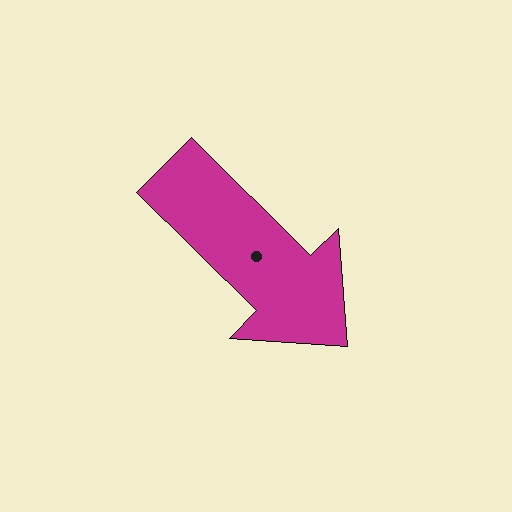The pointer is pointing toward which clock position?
Roughly 4 o'clock.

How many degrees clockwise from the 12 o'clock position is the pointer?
Approximately 135 degrees.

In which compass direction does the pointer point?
Southeast.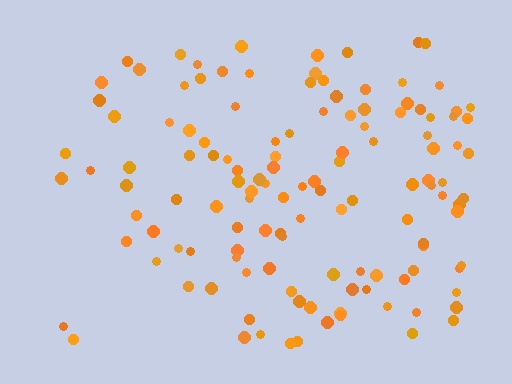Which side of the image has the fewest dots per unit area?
The left.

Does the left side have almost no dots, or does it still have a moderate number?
Still a moderate number, just noticeably fewer than the right.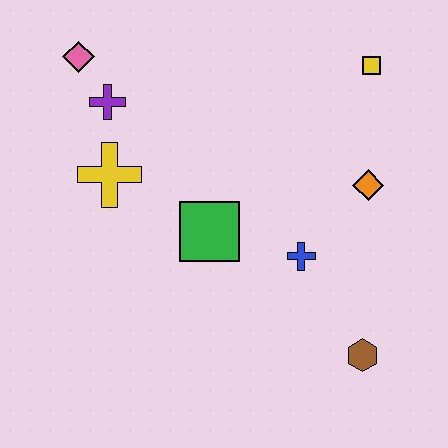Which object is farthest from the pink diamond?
The brown hexagon is farthest from the pink diamond.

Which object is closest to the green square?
The blue cross is closest to the green square.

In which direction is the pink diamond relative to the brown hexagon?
The pink diamond is above the brown hexagon.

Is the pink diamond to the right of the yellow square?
No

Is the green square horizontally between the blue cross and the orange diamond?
No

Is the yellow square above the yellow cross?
Yes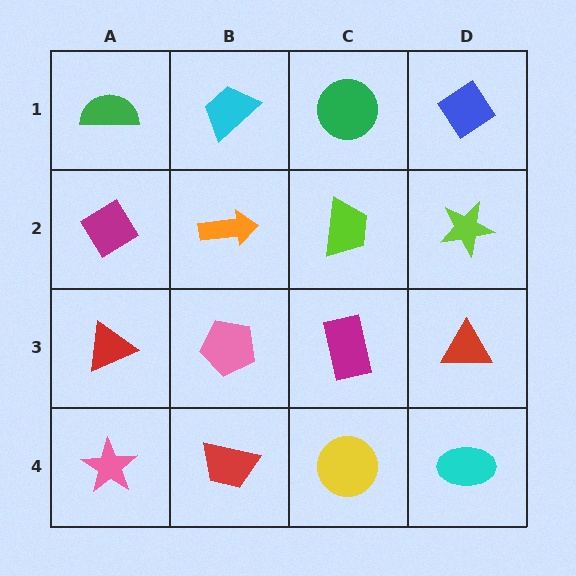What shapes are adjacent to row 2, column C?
A green circle (row 1, column C), a magenta rectangle (row 3, column C), an orange arrow (row 2, column B), a lime star (row 2, column D).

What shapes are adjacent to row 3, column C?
A lime trapezoid (row 2, column C), a yellow circle (row 4, column C), a pink pentagon (row 3, column B), a red triangle (row 3, column D).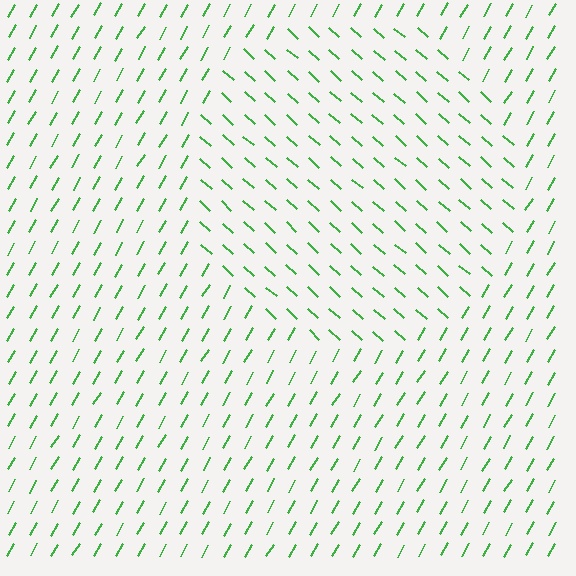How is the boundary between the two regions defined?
The boundary is defined purely by a change in line orientation (approximately 78 degrees difference). All lines are the same color and thickness.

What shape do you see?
I see a circle.